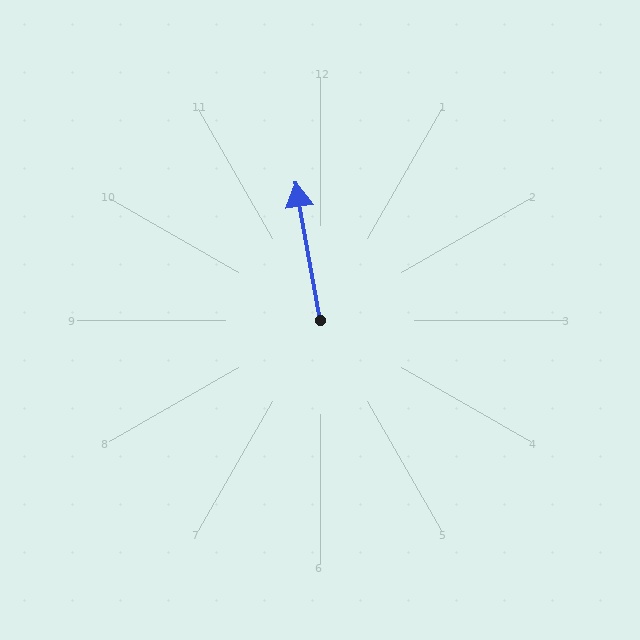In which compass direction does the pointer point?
North.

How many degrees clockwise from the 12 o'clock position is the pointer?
Approximately 350 degrees.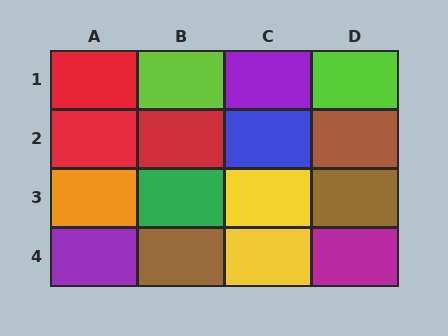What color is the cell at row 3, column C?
Yellow.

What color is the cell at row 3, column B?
Green.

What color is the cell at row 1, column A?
Red.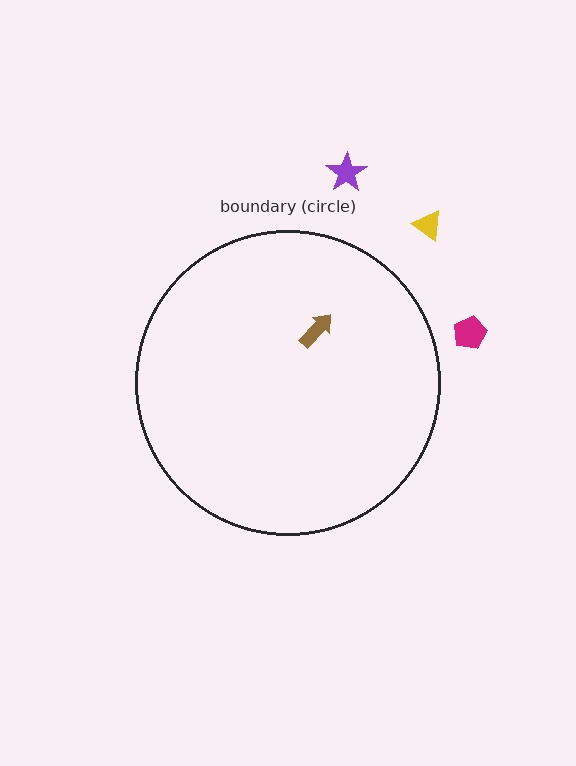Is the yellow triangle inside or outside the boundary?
Outside.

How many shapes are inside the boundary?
1 inside, 3 outside.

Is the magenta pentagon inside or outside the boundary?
Outside.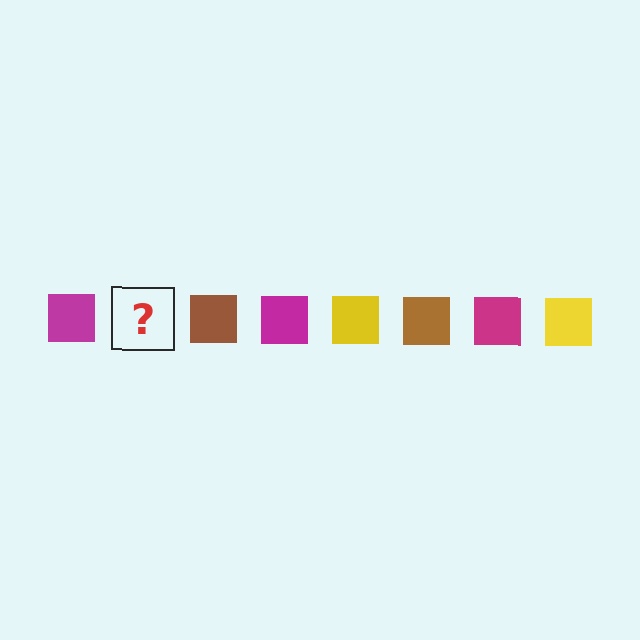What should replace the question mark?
The question mark should be replaced with a yellow square.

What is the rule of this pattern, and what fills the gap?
The rule is that the pattern cycles through magenta, yellow, brown squares. The gap should be filled with a yellow square.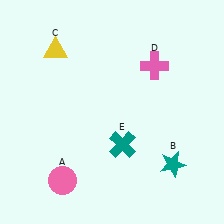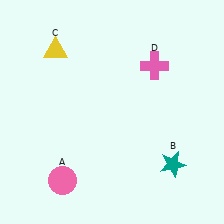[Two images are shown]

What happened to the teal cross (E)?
The teal cross (E) was removed in Image 2. It was in the bottom-right area of Image 1.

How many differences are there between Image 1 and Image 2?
There is 1 difference between the two images.